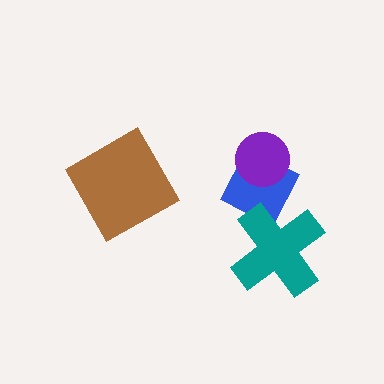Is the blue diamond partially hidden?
Yes, it is partially covered by another shape.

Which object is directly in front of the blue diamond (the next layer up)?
The purple circle is directly in front of the blue diamond.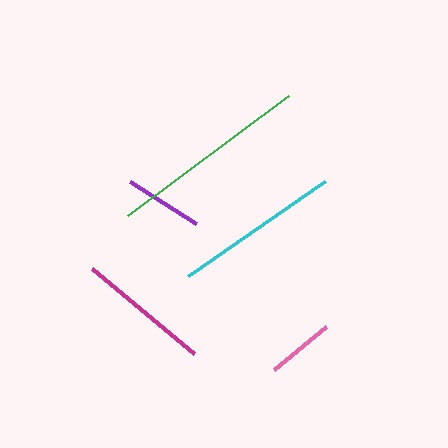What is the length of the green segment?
The green segment is approximately 200 pixels long.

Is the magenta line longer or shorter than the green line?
The green line is longer than the magenta line.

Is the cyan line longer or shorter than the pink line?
The cyan line is longer than the pink line.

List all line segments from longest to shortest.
From longest to shortest: green, cyan, magenta, purple, pink.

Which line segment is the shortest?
The pink line is the shortest at approximately 67 pixels.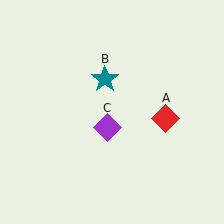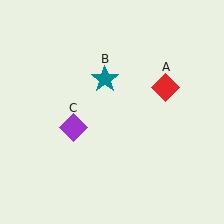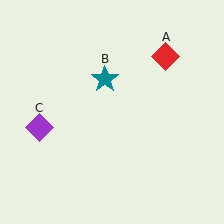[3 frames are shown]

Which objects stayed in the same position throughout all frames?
Teal star (object B) remained stationary.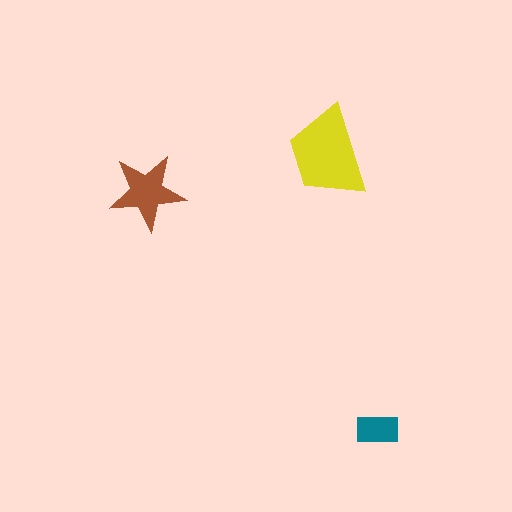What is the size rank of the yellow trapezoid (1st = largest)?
1st.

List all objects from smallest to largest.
The teal rectangle, the brown star, the yellow trapezoid.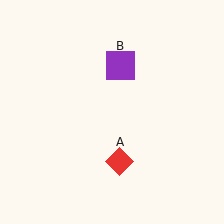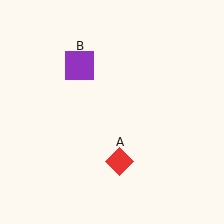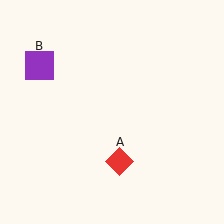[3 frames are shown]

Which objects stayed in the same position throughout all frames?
Red diamond (object A) remained stationary.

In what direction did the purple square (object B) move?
The purple square (object B) moved left.